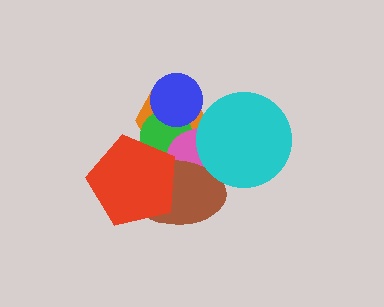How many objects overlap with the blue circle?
2 objects overlap with the blue circle.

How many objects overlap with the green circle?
5 objects overlap with the green circle.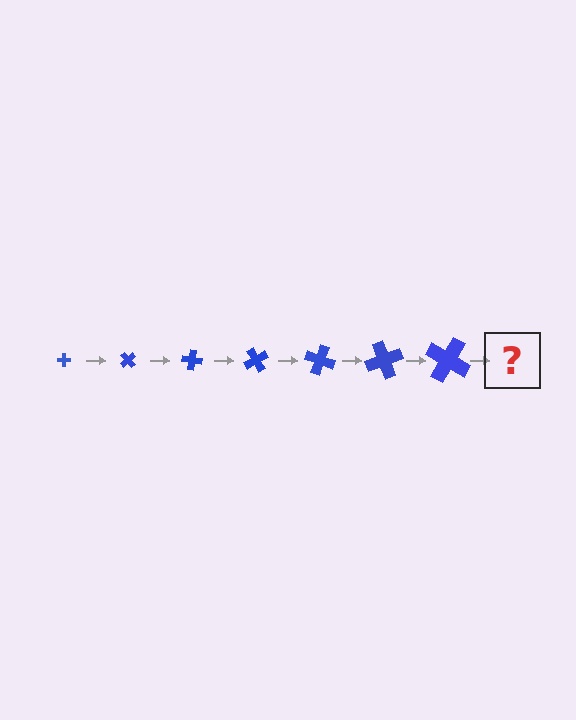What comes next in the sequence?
The next element should be a cross, larger than the previous one and rotated 350 degrees from the start.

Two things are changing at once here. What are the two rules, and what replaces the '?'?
The two rules are that the cross grows larger each step and it rotates 50 degrees each step. The '?' should be a cross, larger than the previous one and rotated 350 degrees from the start.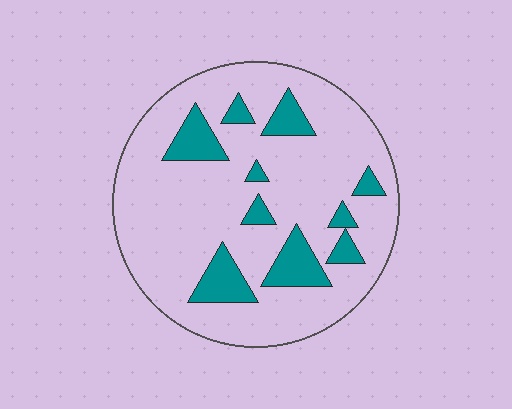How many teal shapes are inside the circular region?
10.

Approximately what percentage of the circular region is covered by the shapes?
Approximately 20%.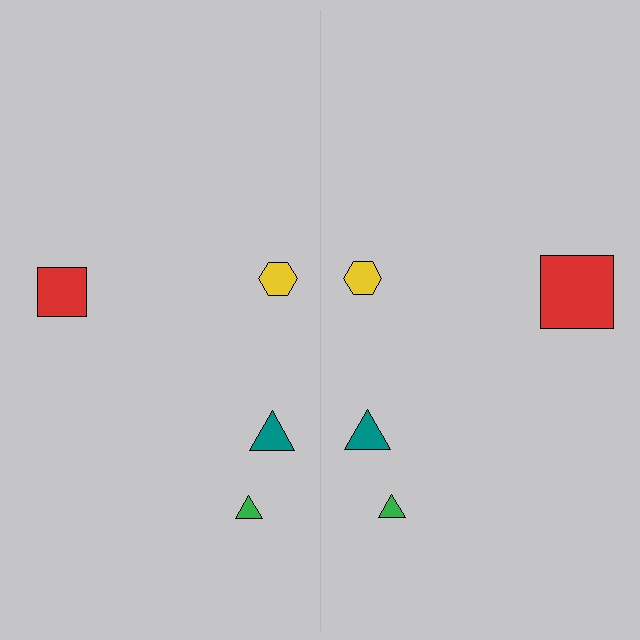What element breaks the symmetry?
The red square on the right side has a different size than its mirror counterpart.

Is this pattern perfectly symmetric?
No, the pattern is not perfectly symmetric. The red square on the right side has a different size than its mirror counterpart.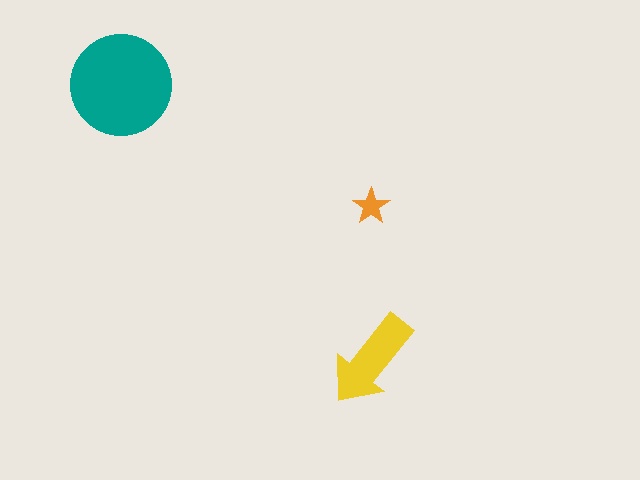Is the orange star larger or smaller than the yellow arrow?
Smaller.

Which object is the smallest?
The orange star.